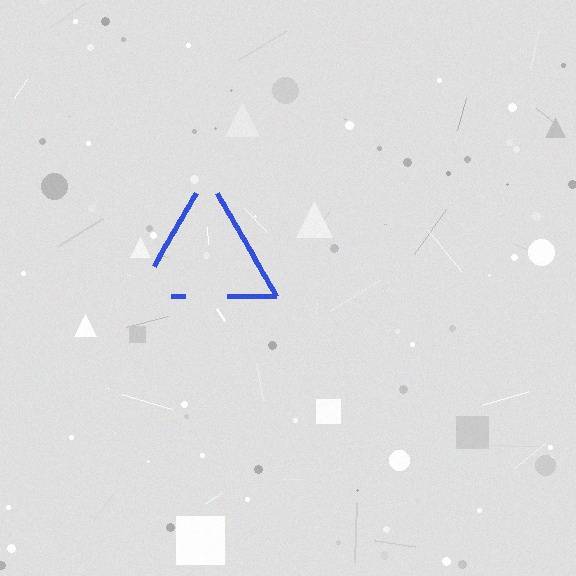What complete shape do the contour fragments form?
The contour fragments form a triangle.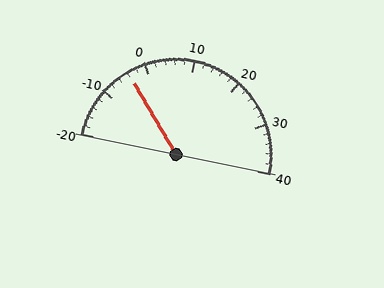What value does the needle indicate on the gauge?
The needle indicates approximately -4.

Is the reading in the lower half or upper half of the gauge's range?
The reading is in the lower half of the range (-20 to 40).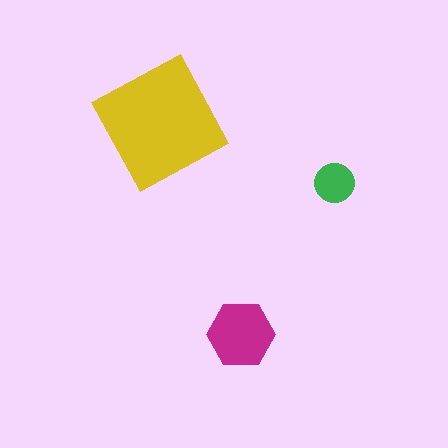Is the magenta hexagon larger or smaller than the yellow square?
Smaller.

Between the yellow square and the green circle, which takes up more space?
The yellow square.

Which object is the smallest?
The green circle.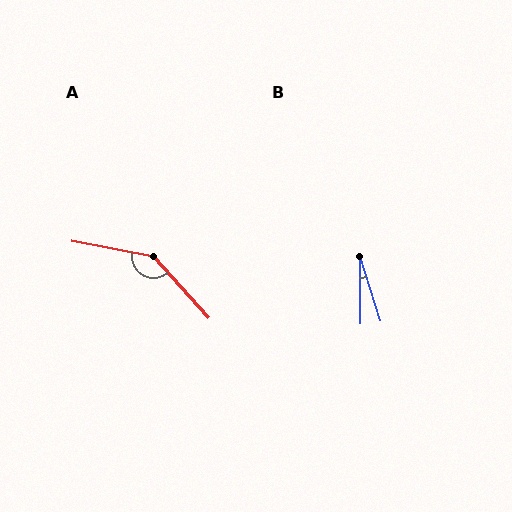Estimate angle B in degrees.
Approximately 18 degrees.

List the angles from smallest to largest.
B (18°), A (143°).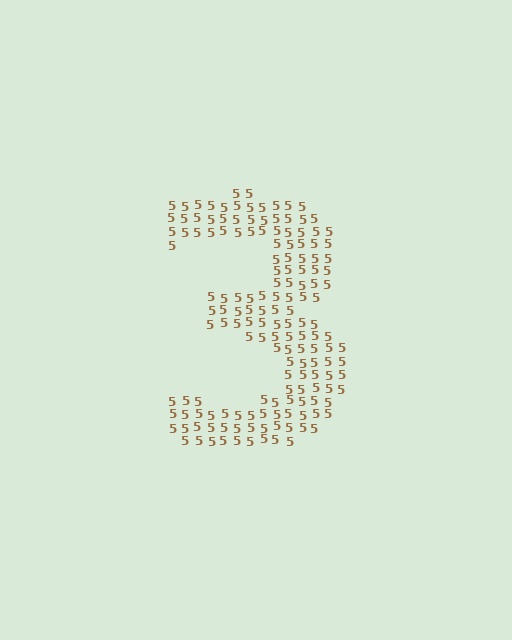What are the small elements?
The small elements are digit 5's.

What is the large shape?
The large shape is the digit 3.